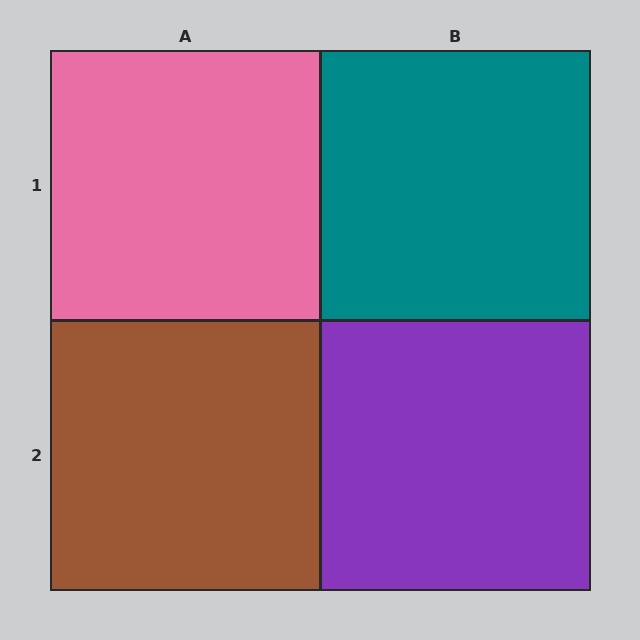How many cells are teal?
1 cell is teal.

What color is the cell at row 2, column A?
Brown.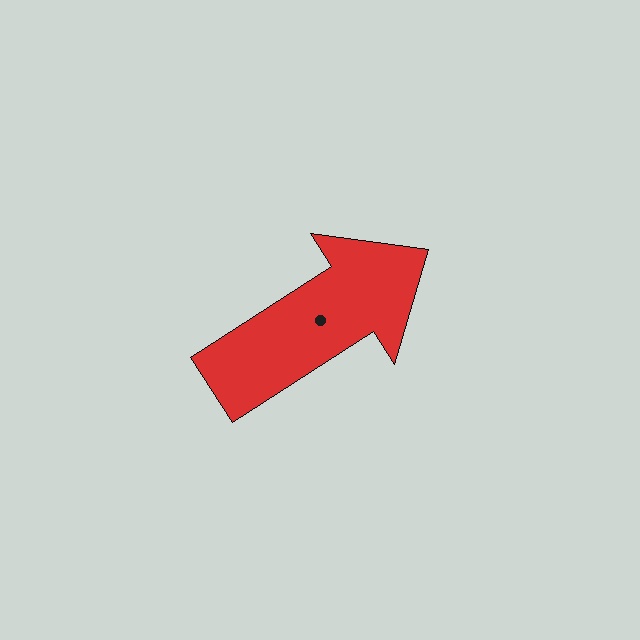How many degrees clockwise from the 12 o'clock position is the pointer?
Approximately 57 degrees.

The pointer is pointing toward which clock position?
Roughly 2 o'clock.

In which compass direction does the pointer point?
Northeast.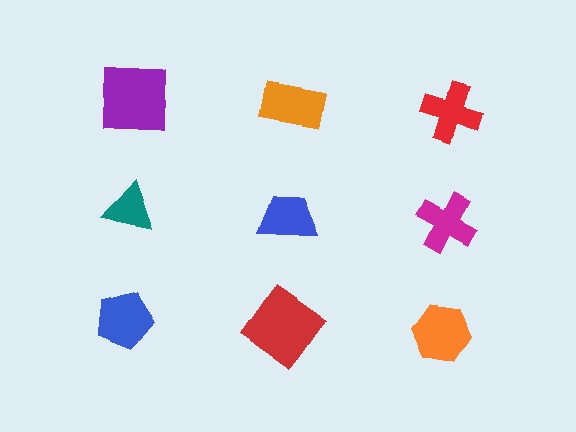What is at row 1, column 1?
A purple square.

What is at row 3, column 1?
A blue pentagon.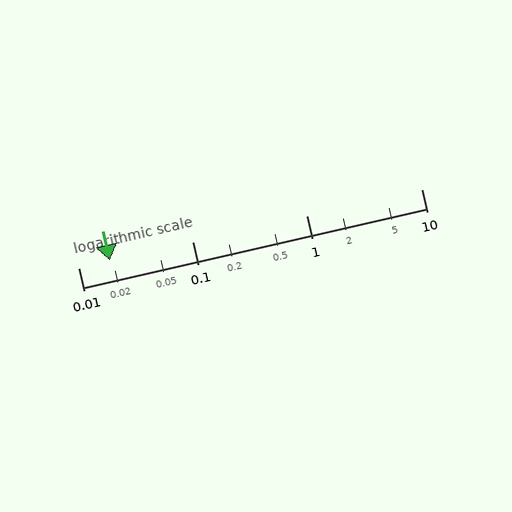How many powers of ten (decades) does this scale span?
The scale spans 3 decades, from 0.01 to 10.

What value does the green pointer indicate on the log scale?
The pointer indicates approximately 0.019.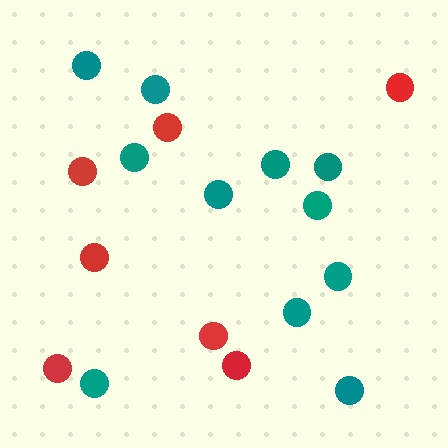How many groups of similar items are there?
There are 2 groups: one group of teal circles (11) and one group of red circles (7).